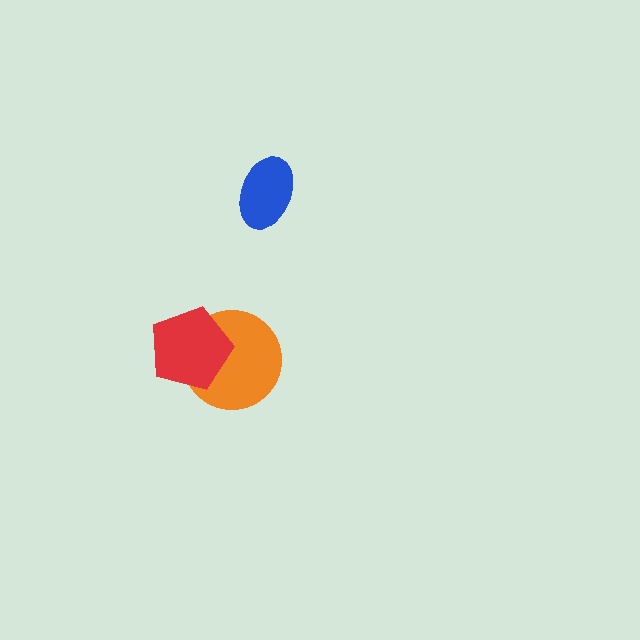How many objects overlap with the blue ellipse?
0 objects overlap with the blue ellipse.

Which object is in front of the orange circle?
The red pentagon is in front of the orange circle.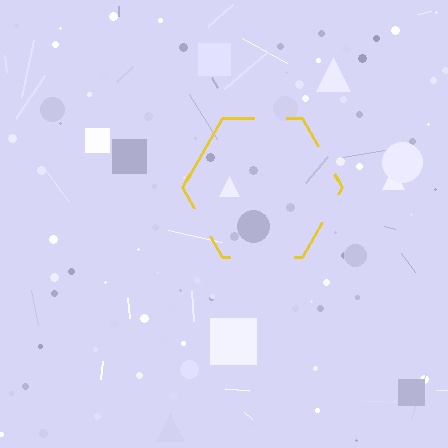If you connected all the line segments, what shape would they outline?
They would outline a hexagon.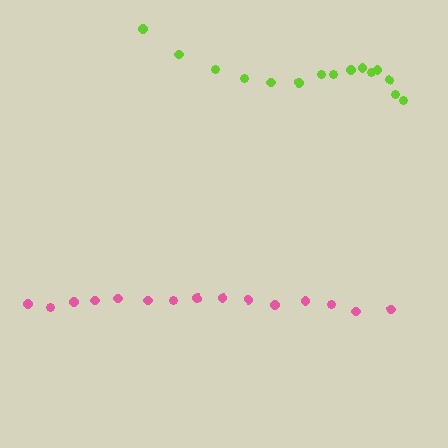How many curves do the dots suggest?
There are 2 distinct paths.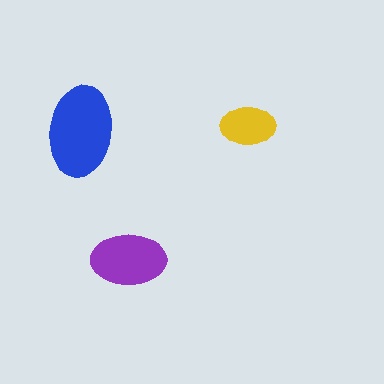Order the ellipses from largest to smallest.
the blue one, the purple one, the yellow one.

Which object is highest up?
The yellow ellipse is topmost.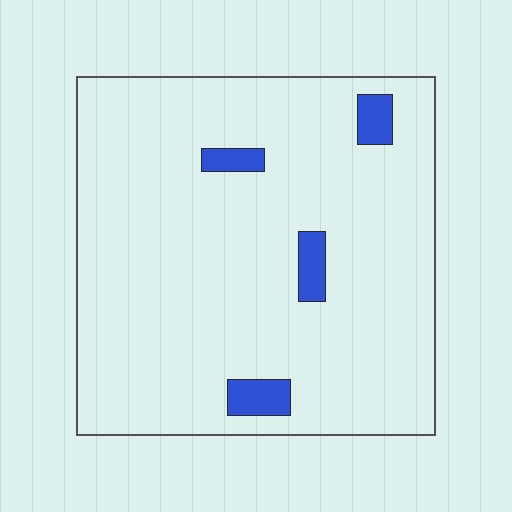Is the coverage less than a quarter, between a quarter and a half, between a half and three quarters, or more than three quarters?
Less than a quarter.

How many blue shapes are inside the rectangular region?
4.